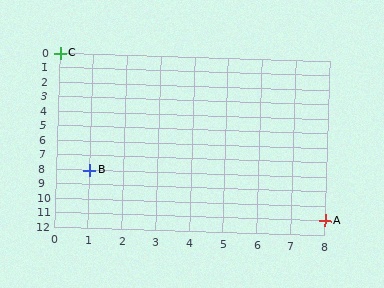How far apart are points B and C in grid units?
Points B and C are 1 column and 8 rows apart (about 8.1 grid units diagonally).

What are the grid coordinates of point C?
Point C is at grid coordinates (0, 0).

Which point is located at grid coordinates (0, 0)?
Point C is at (0, 0).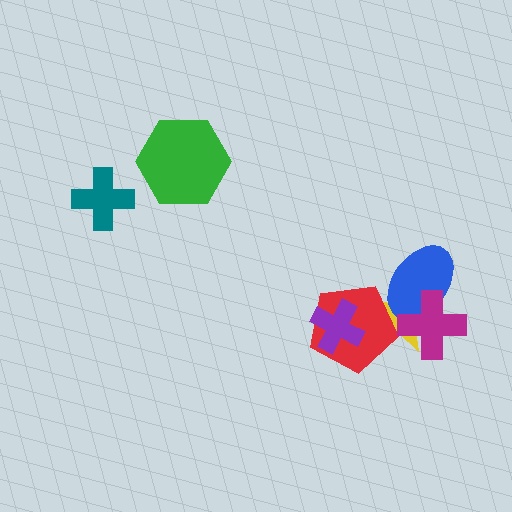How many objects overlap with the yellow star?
3 objects overlap with the yellow star.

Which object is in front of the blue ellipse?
The magenta cross is in front of the blue ellipse.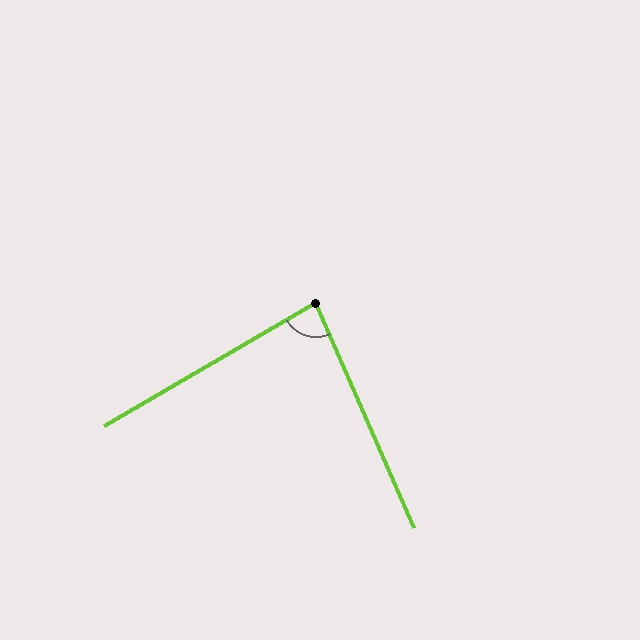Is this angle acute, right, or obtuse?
It is acute.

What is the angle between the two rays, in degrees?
Approximately 83 degrees.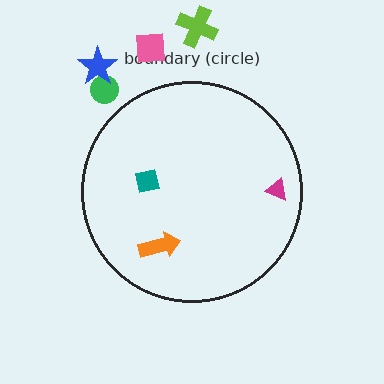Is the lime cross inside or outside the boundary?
Outside.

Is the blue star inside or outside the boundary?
Outside.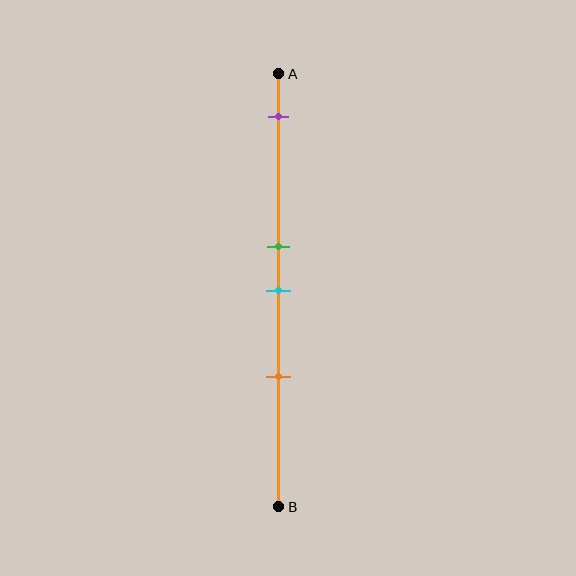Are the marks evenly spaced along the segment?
No, the marks are not evenly spaced.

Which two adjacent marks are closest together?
The green and cyan marks are the closest adjacent pair.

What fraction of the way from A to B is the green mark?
The green mark is approximately 40% (0.4) of the way from A to B.